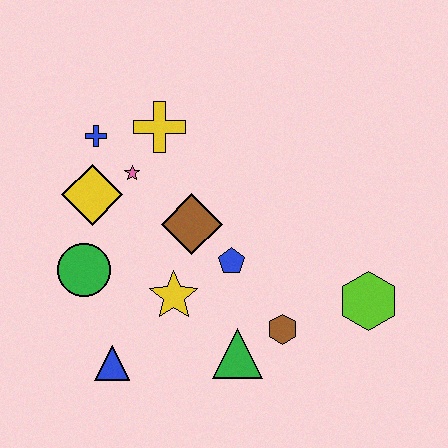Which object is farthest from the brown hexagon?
The blue cross is farthest from the brown hexagon.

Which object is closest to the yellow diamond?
The pink star is closest to the yellow diamond.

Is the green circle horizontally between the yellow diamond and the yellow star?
No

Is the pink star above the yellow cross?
No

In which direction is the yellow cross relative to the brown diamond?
The yellow cross is above the brown diamond.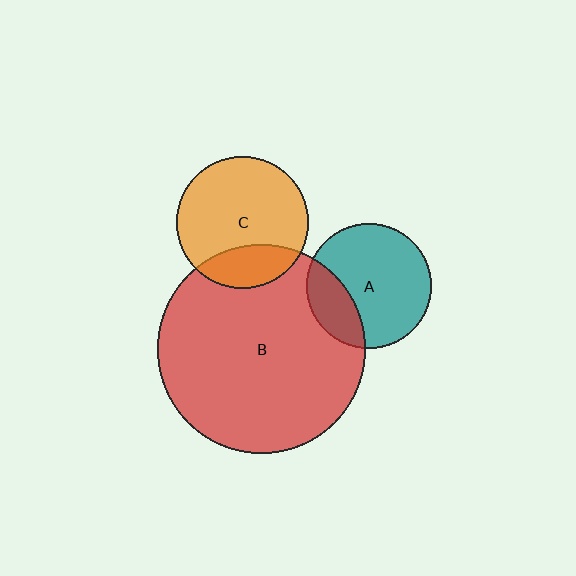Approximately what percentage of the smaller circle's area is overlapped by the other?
Approximately 25%.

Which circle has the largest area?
Circle B (red).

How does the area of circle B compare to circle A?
Approximately 2.8 times.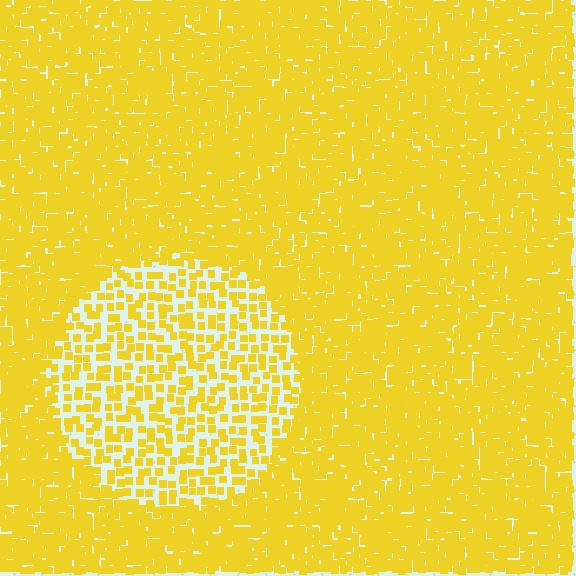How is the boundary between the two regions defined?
The boundary is defined by a change in element density (approximately 2.4x ratio). All elements are the same color, size, and shape.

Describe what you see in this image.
The image contains small yellow elements arranged at two different densities. A circle-shaped region is visible where the elements are less densely packed than the surrounding area.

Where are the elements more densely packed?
The elements are more densely packed outside the circle boundary.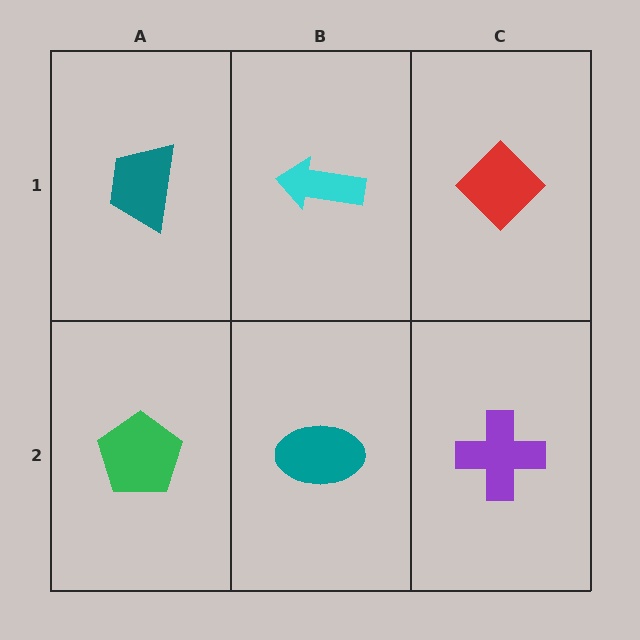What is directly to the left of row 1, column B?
A teal trapezoid.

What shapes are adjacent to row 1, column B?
A teal ellipse (row 2, column B), a teal trapezoid (row 1, column A), a red diamond (row 1, column C).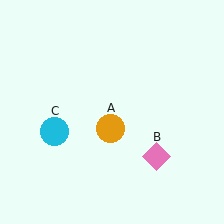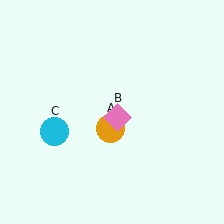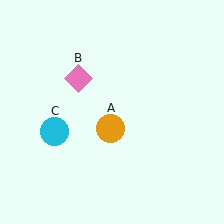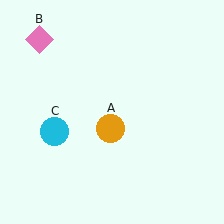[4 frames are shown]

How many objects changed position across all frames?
1 object changed position: pink diamond (object B).